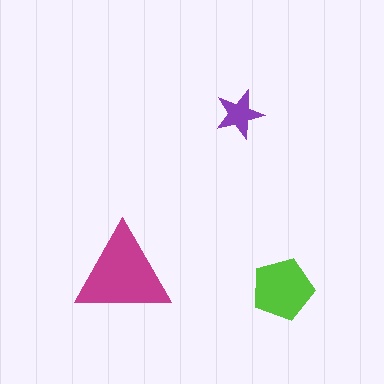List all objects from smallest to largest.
The purple star, the lime pentagon, the magenta triangle.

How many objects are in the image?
There are 3 objects in the image.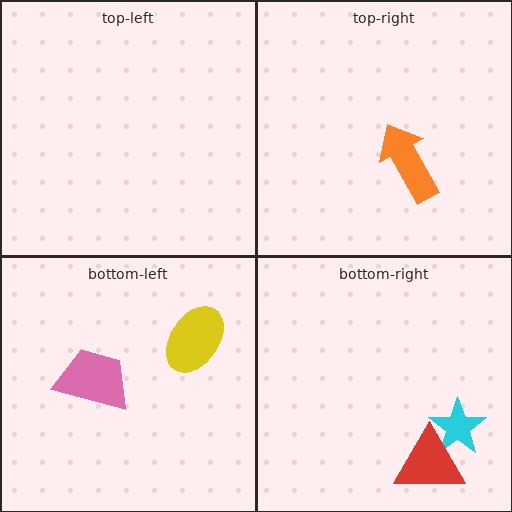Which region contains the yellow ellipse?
The bottom-left region.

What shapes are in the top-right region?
The orange arrow.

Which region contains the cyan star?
The bottom-right region.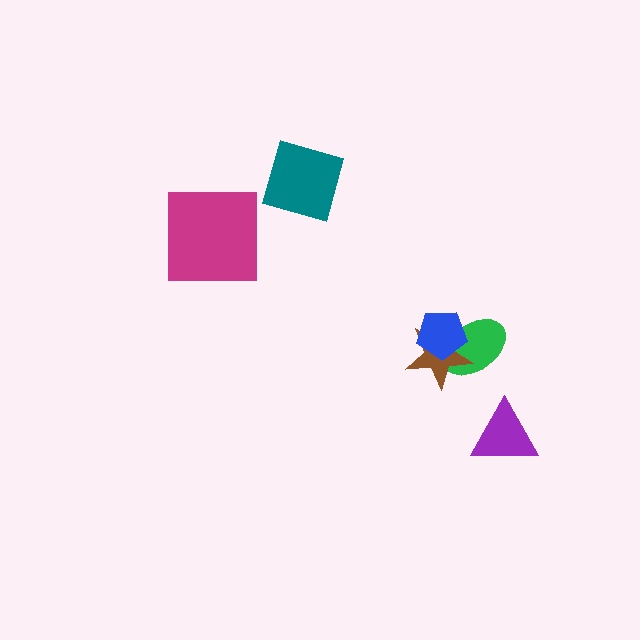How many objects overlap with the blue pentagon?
2 objects overlap with the blue pentagon.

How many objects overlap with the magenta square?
0 objects overlap with the magenta square.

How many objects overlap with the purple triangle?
0 objects overlap with the purple triangle.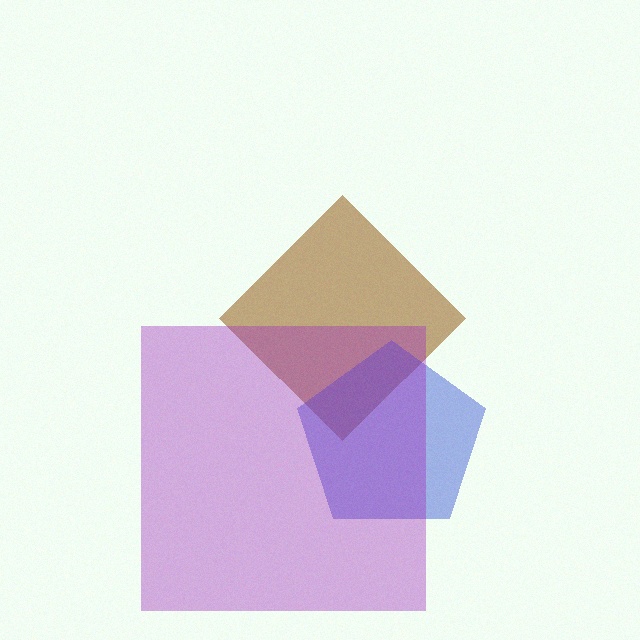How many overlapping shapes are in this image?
There are 3 overlapping shapes in the image.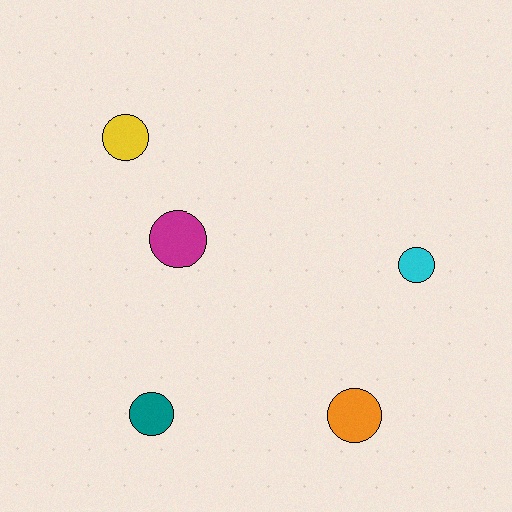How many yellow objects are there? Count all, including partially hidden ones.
There is 1 yellow object.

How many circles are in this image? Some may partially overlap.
There are 5 circles.